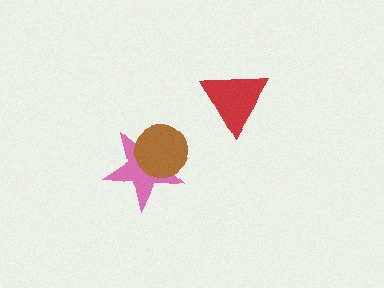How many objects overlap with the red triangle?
0 objects overlap with the red triangle.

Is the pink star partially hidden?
Yes, it is partially covered by another shape.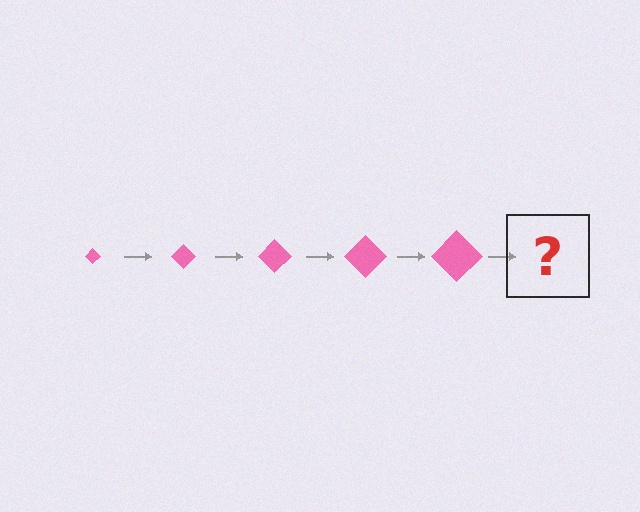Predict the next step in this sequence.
The next step is a pink diamond, larger than the previous one.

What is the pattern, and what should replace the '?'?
The pattern is that the diamond gets progressively larger each step. The '?' should be a pink diamond, larger than the previous one.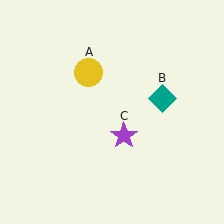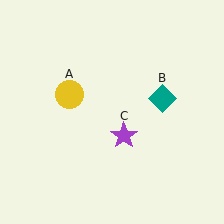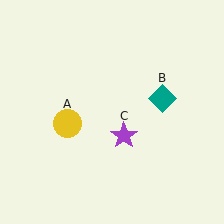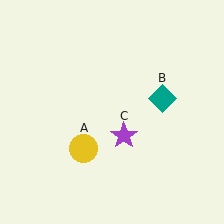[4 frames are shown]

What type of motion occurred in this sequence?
The yellow circle (object A) rotated counterclockwise around the center of the scene.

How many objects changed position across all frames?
1 object changed position: yellow circle (object A).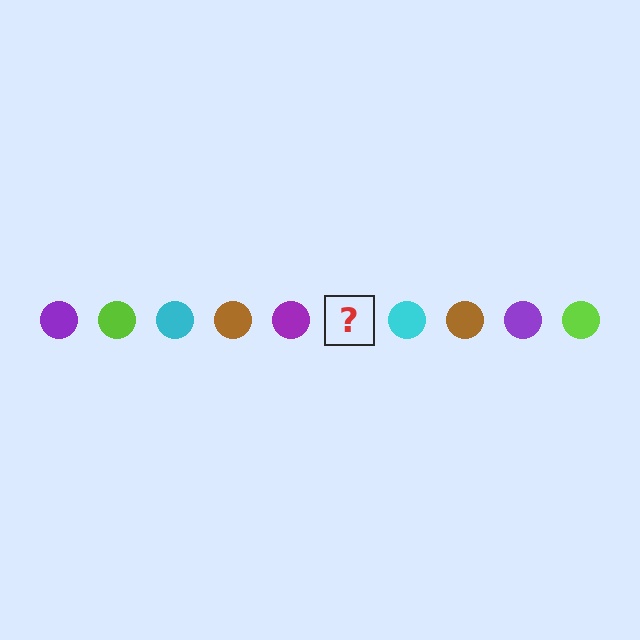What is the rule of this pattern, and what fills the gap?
The rule is that the pattern cycles through purple, lime, cyan, brown circles. The gap should be filled with a lime circle.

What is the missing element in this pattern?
The missing element is a lime circle.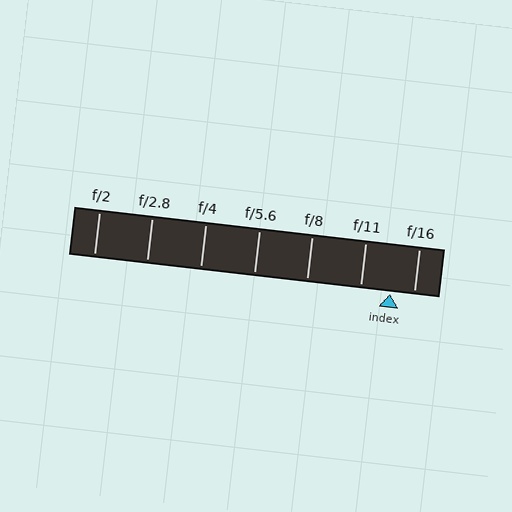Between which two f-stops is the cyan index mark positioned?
The index mark is between f/11 and f/16.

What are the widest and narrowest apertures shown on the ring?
The widest aperture shown is f/2 and the narrowest is f/16.